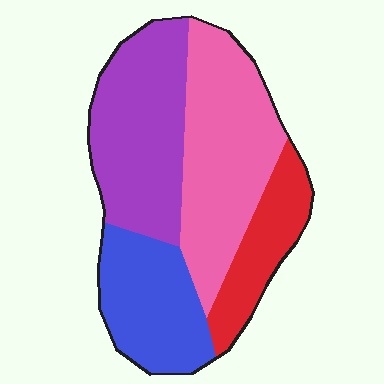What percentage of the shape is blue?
Blue covers 22% of the shape.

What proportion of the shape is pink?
Pink covers 33% of the shape.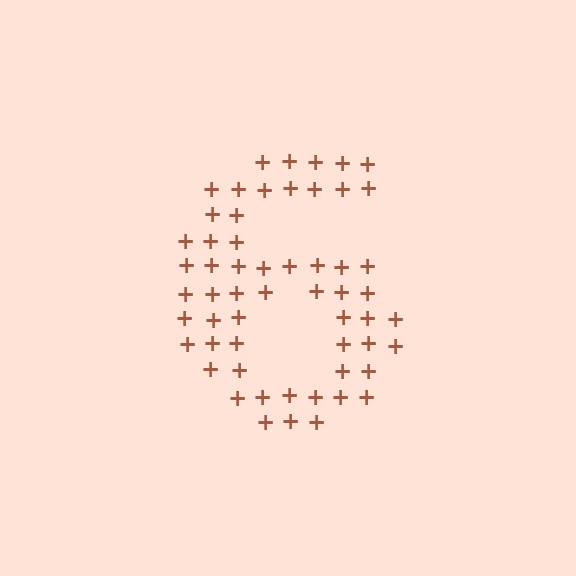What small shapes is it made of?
It is made of small plus signs.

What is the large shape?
The large shape is the digit 6.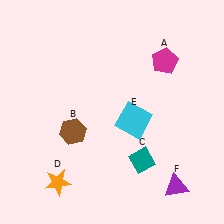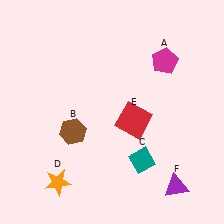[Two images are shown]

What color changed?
The square (E) changed from cyan in Image 1 to red in Image 2.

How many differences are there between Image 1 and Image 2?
There is 1 difference between the two images.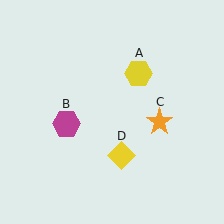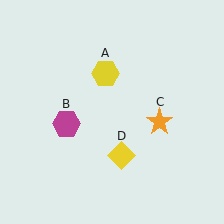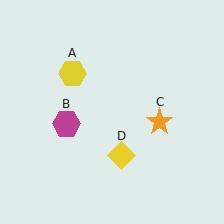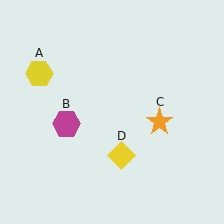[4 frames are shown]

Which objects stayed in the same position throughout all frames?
Magenta hexagon (object B) and orange star (object C) and yellow diamond (object D) remained stationary.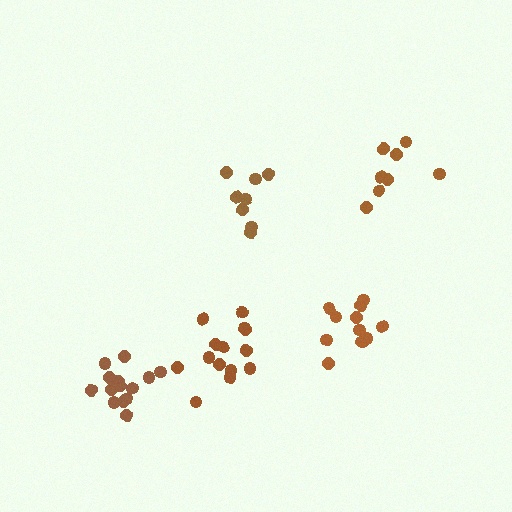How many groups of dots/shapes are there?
There are 5 groups.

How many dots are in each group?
Group 1: 14 dots, Group 2: 8 dots, Group 3: 11 dots, Group 4: 14 dots, Group 5: 8 dots (55 total).